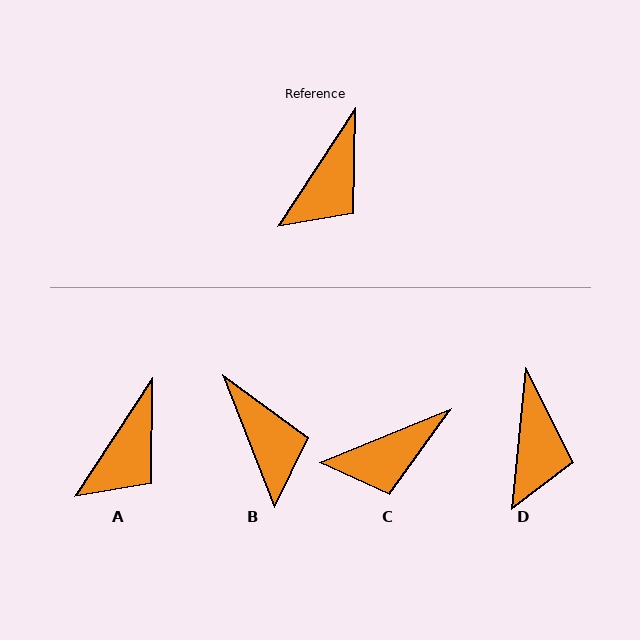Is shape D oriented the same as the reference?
No, it is off by about 28 degrees.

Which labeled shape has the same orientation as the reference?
A.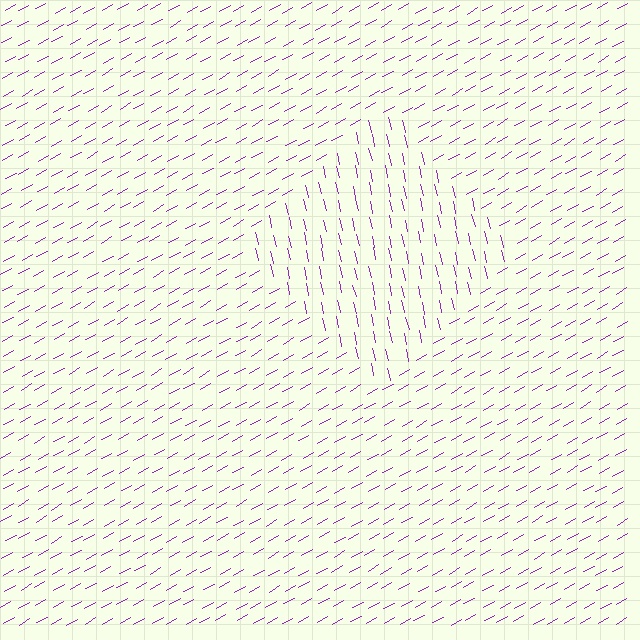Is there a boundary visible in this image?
Yes, there is a texture boundary formed by a change in line orientation.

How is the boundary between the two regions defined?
The boundary is defined purely by a change in line orientation (approximately 73 degrees difference). All lines are the same color and thickness.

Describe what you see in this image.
The image is filled with small purple line segments. A diamond region in the image has lines oriented differently from the surrounding lines, creating a visible texture boundary.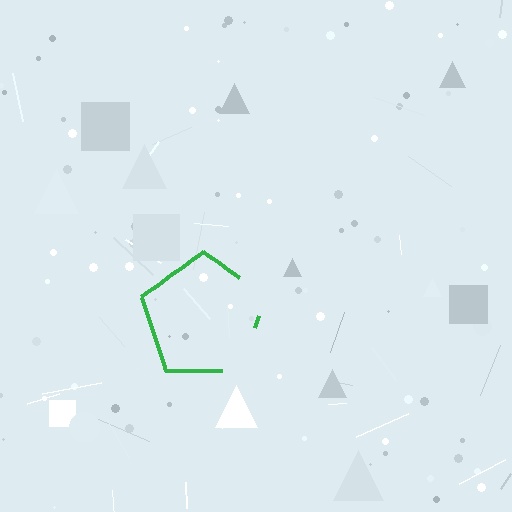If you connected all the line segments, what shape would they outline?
They would outline a pentagon.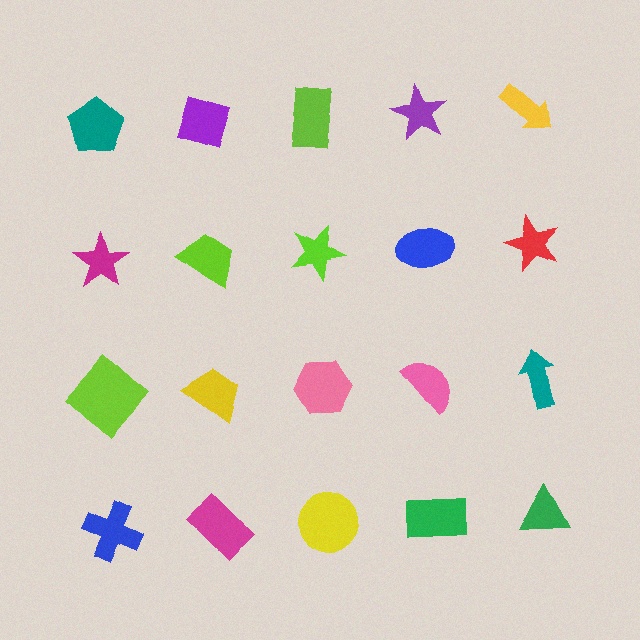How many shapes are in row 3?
5 shapes.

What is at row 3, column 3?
A pink hexagon.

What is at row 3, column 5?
A teal arrow.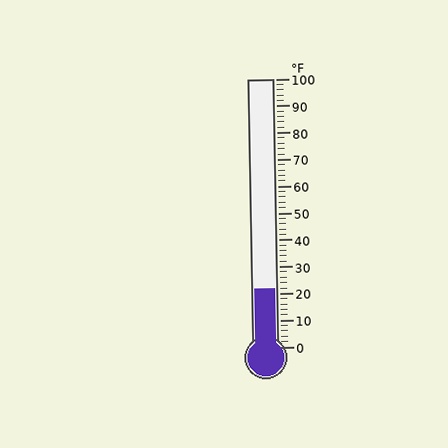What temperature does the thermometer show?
The thermometer shows approximately 22°F.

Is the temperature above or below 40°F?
The temperature is below 40°F.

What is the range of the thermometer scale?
The thermometer scale ranges from 0°F to 100°F.